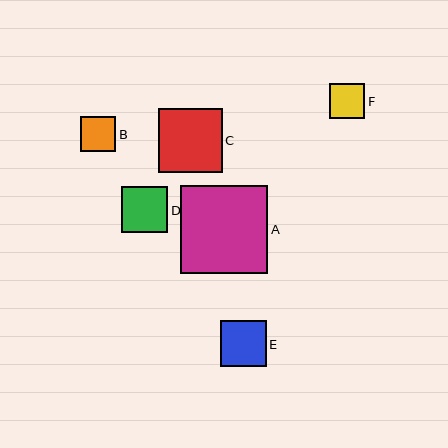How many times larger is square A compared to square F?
Square A is approximately 2.5 times the size of square F.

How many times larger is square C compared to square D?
Square C is approximately 1.4 times the size of square D.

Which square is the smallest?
Square F is the smallest with a size of approximately 35 pixels.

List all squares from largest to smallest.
From largest to smallest: A, C, D, E, B, F.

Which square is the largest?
Square A is the largest with a size of approximately 88 pixels.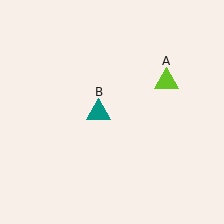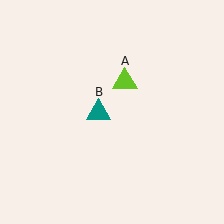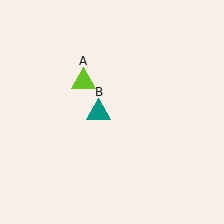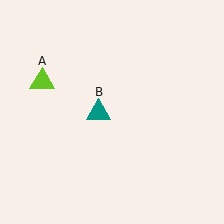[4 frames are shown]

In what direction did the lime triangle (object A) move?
The lime triangle (object A) moved left.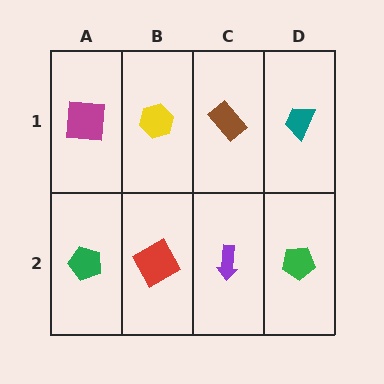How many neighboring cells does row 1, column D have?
2.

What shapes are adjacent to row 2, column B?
A yellow hexagon (row 1, column B), a green pentagon (row 2, column A), a purple arrow (row 2, column C).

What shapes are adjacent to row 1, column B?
A red square (row 2, column B), a magenta square (row 1, column A), a brown rectangle (row 1, column C).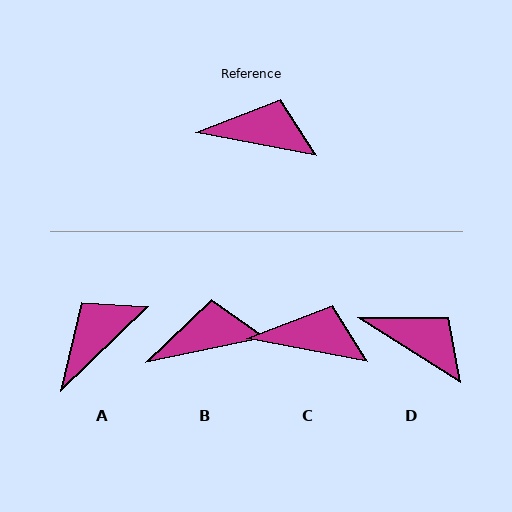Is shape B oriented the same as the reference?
No, it is off by about 22 degrees.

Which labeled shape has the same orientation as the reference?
C.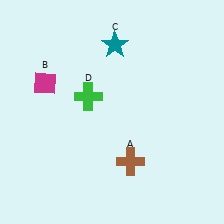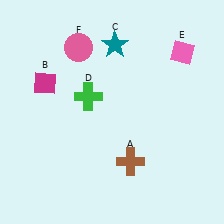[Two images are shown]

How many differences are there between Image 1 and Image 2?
There are 2 differences between the two images.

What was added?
A pink diamond (E), a pink circle (F) were added in Image 2.